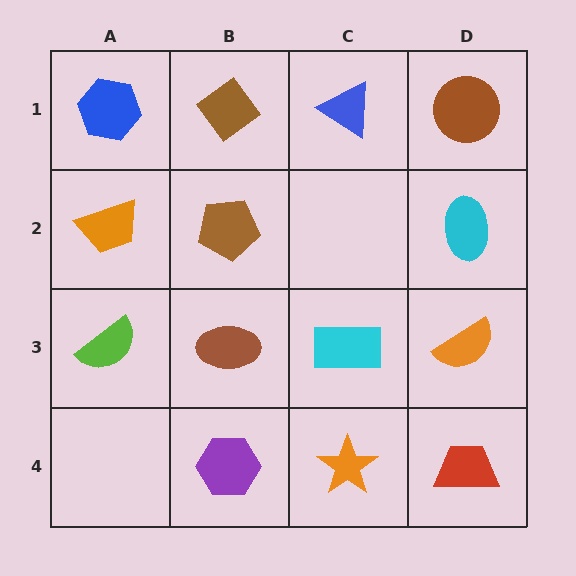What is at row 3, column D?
An orange semicircle.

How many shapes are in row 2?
3 shapes.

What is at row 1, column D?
A brown circle.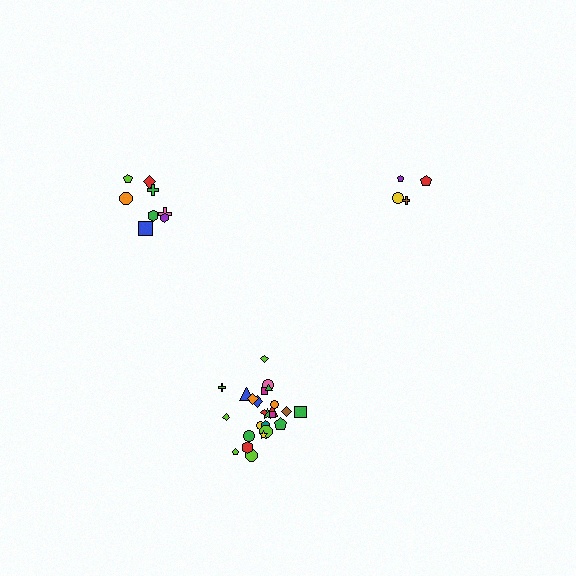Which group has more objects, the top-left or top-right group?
The top-left group.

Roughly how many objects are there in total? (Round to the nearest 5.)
Roughly 35 objects in total.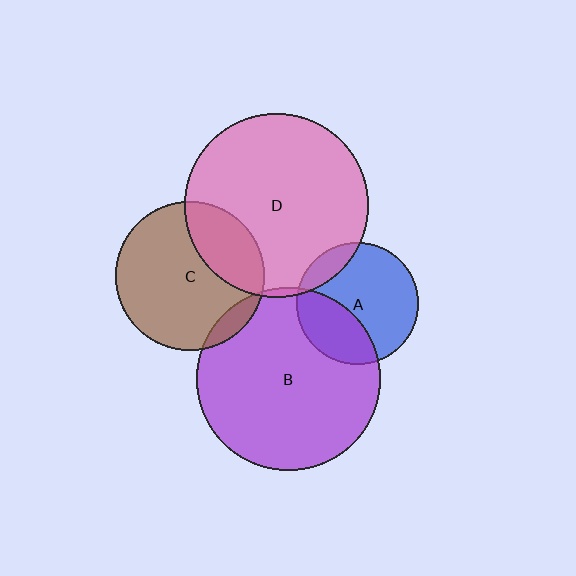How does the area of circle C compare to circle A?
Approximately 1.5 times.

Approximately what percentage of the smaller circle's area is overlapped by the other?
Approximately 30%.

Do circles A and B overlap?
Yes.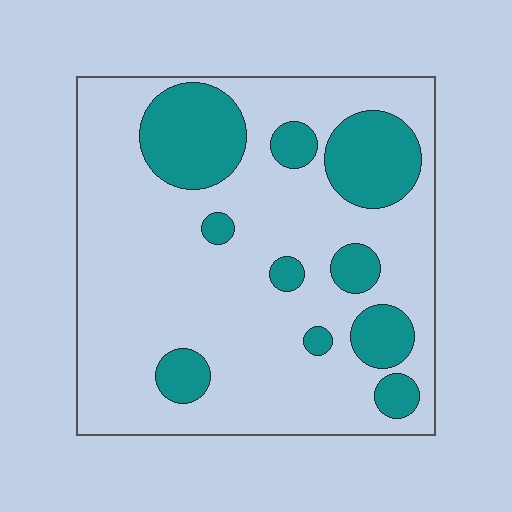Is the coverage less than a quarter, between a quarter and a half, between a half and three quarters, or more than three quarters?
Less than a quarter.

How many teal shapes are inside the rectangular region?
10.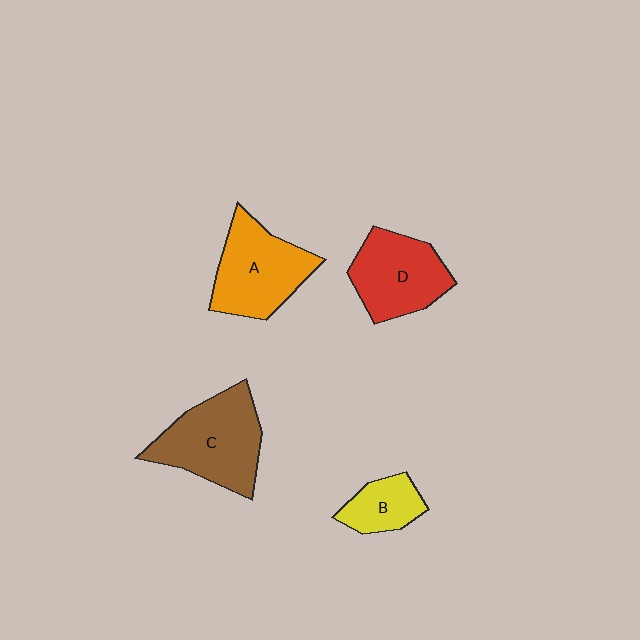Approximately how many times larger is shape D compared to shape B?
Approximately 1.8 times.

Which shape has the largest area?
Shape C (brown).